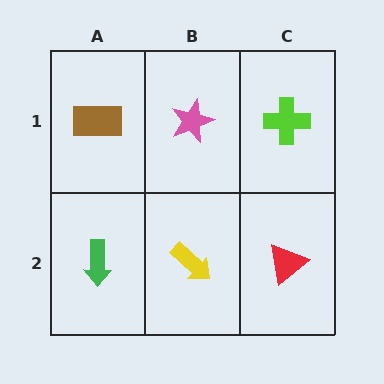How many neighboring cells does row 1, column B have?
3.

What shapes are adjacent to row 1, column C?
A red triangle (row 2, column C), a pink star (row 1, column B).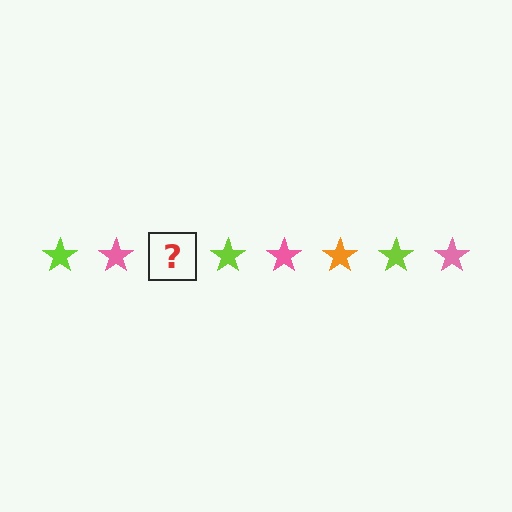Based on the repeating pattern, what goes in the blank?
The blank should be an orange star.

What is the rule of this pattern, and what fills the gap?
The rule is that the pattern cycles through lime, pink, orange stars. The gap should be filled with an orange star.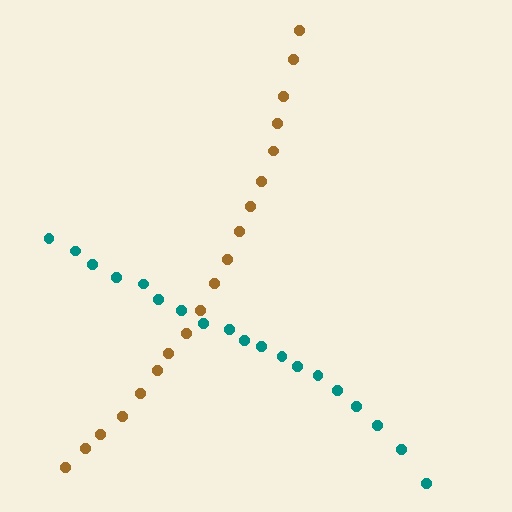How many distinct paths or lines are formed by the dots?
There are 2 distinct paths.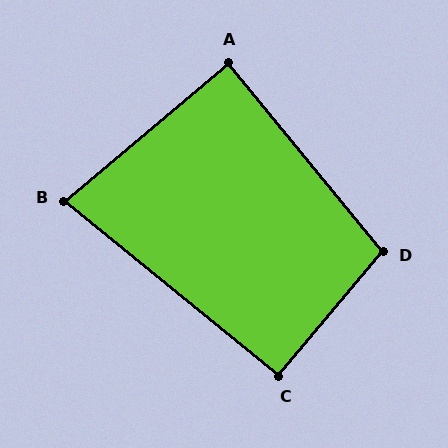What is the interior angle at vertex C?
Approximately 91 degrees (approximately right).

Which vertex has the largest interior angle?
D, at approximately 101 degrees.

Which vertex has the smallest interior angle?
B, at approximately 79 degrees.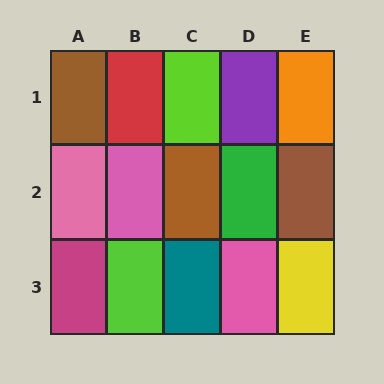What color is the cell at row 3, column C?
Teal.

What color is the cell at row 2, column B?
Pink.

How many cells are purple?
1 cell is purple.